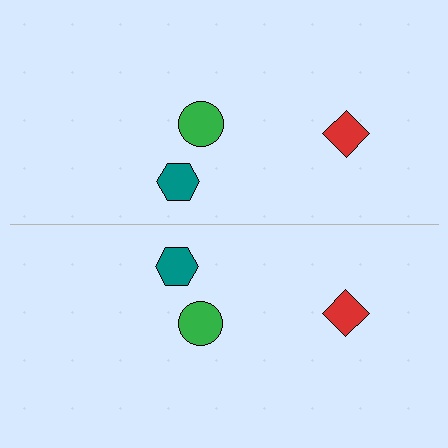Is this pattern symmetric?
Yes, this pattern has bilateral (reflection) symmetry.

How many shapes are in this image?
There are 6 shapes in this image.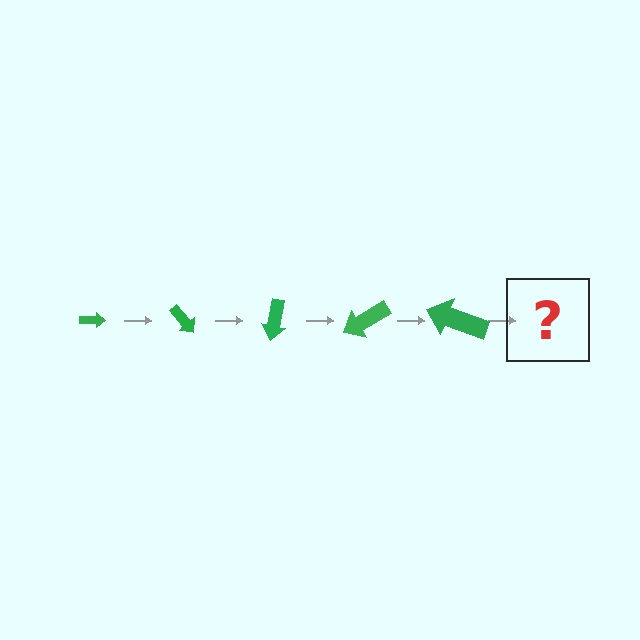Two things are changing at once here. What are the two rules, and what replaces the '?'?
The two rules are that the arrow grows larger each step and it rotates 50 degrees each step. The '?' should be an arrow, larger than the previous one and rotated 250 degrees from the start.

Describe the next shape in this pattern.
It should be an arrow, larger than the previous one and rotated 250 degrees from the start.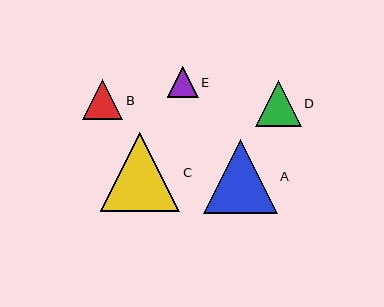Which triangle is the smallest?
Triangle E is the smallest with a size of approximately 31 pixels.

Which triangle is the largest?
Triangle C is the largest with a size of approximately 80 pixels.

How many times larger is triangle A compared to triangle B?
Triangle A is approximately 1.9 times the size of triangle B.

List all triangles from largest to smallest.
From largest to smallest: C, A, D, B, E.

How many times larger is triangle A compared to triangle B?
Triangle A is approximately 1.9 times the size of triangle B.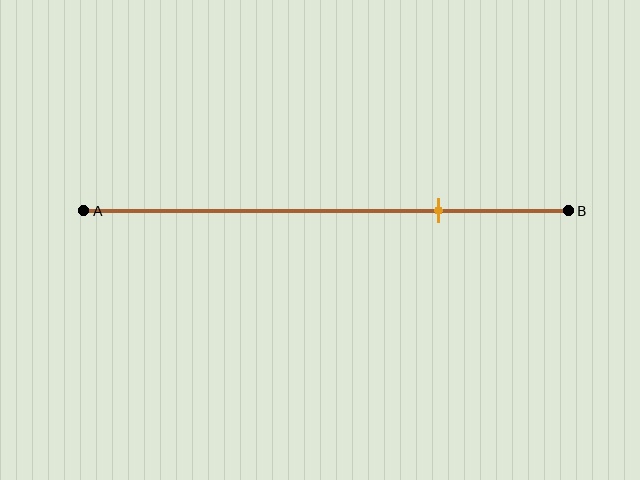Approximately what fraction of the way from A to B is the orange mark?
The orange mark is approximately 75% of the way from A to B.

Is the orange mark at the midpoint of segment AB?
No, the mark is at about 75% from A, not at the 50% midpoint.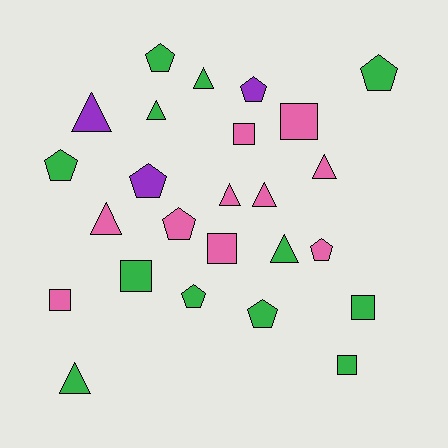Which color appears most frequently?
Green, with 12 objects.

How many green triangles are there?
There are 4 green triangles.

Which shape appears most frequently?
Triangle, with 9 objects.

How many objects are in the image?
There are 25 objects.